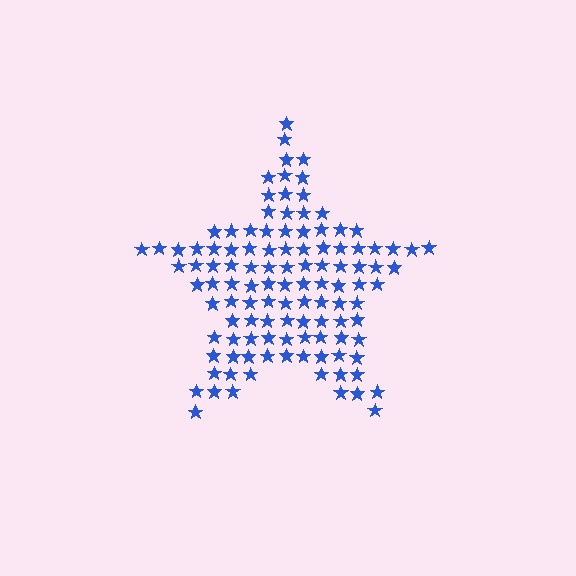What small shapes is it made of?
It is made of small stars.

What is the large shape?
The large shape is a star.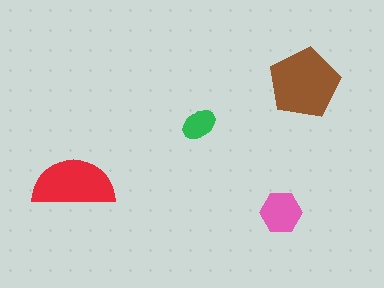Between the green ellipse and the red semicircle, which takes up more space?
The red semicircle.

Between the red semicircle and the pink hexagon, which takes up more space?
The red semicircle.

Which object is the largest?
The brown pentagon.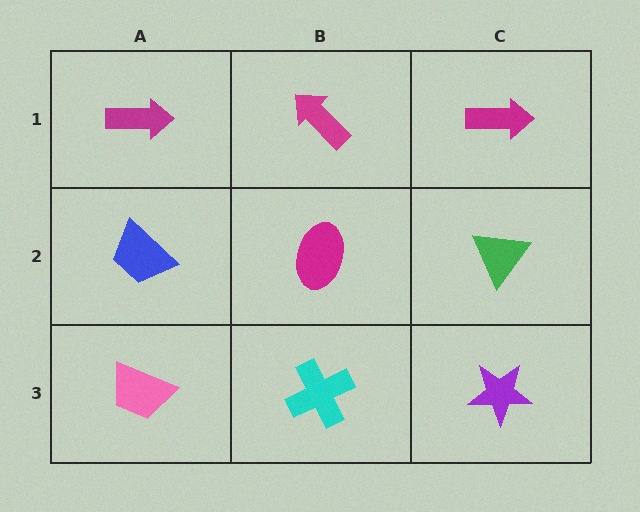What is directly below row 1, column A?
A blue trapezoid.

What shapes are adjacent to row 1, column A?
A blue trapezoid (row 2, column A), a magenta arrow (row 1, column B).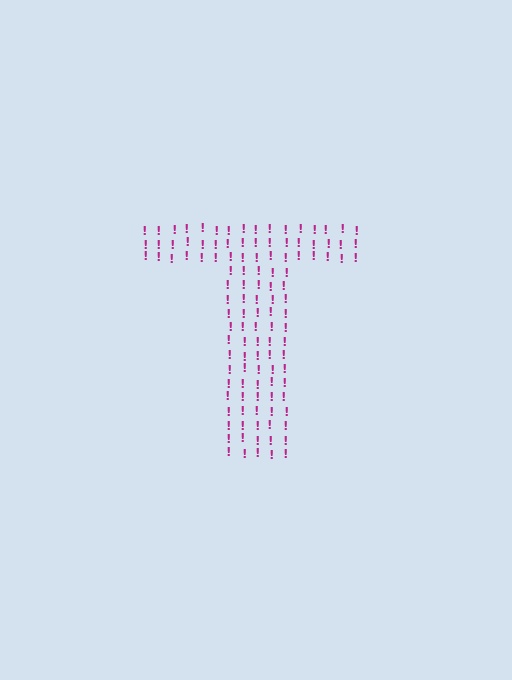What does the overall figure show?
The overall figure shows the letter T.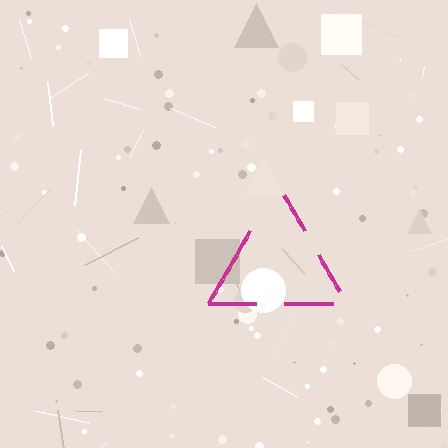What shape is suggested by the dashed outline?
The dashed outline suggests a triangle.